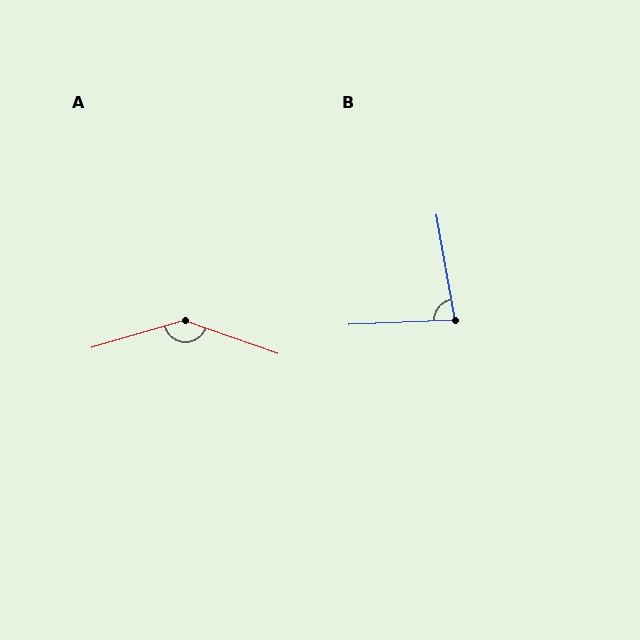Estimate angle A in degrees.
Approximately 144 degrees.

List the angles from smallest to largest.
B (82°), A (144°).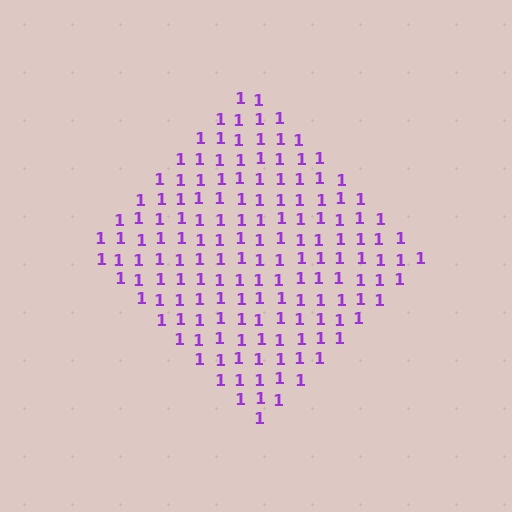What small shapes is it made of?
It is made of small digit 1's.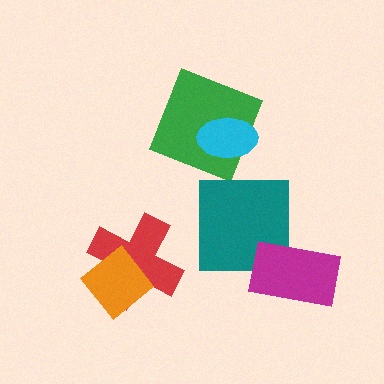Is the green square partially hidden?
Yes, it is partially covered by another shape.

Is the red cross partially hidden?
Yes, it is partially covered by another shape.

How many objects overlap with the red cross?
1 object overlaps with the red cross.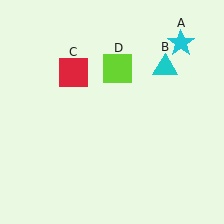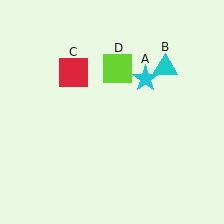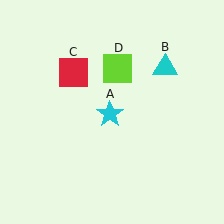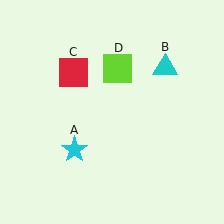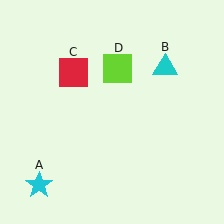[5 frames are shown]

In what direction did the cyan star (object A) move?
The cyan star (object A) moved down and to the left.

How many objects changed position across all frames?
1 object changed position: cyan star (object A).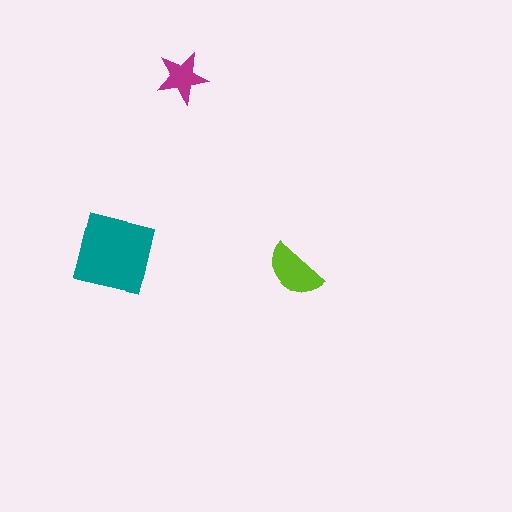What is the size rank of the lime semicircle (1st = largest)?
2nd.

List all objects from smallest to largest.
The magenta star, the lime semicircle, the teal square.